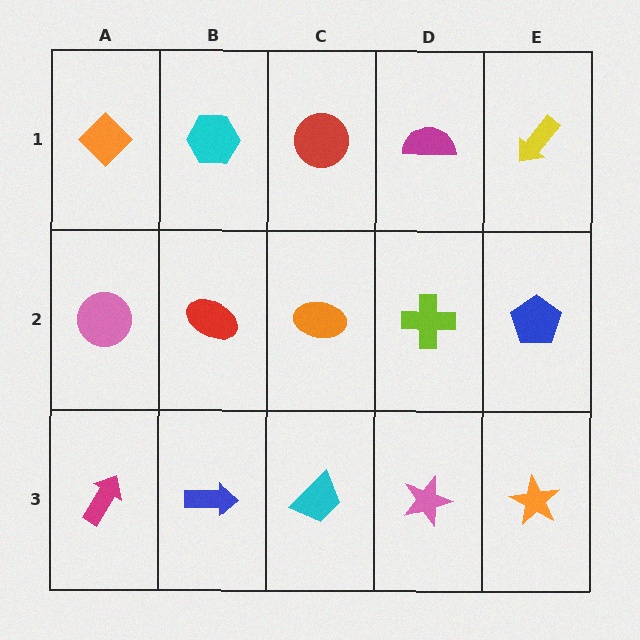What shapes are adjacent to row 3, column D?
A lime cross (row 2, column D), a cyan trapezoid (row 3, column C), an orange star (row 3, column E).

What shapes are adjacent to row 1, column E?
A blue pentagon (row 2, column E), a magenta semicircle (row 1, column D).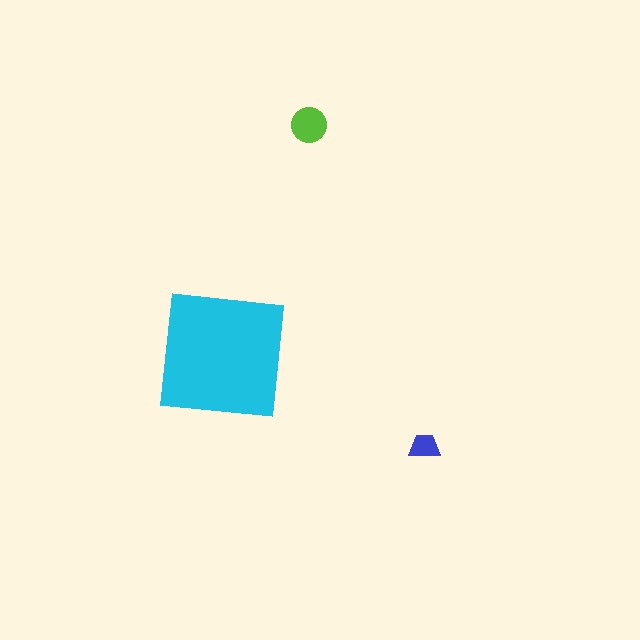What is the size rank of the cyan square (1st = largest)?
1st.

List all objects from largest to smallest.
The cyan square, the lime circle, the blue trapezoid.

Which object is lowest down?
The blue trapezoid is bottommost.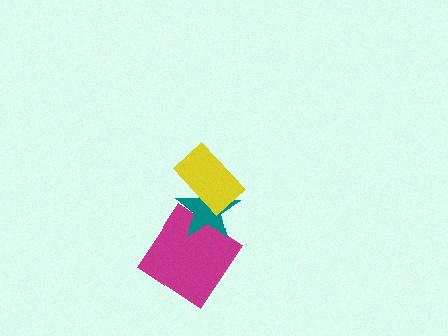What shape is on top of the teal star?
The yellow rectangle is on top of the teal star.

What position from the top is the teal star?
The teal star is 2nd from the top.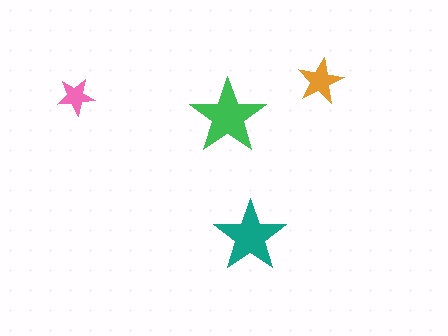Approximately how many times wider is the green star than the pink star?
About 2 times wider.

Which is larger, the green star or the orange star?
The green one.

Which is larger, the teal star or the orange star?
The teal one.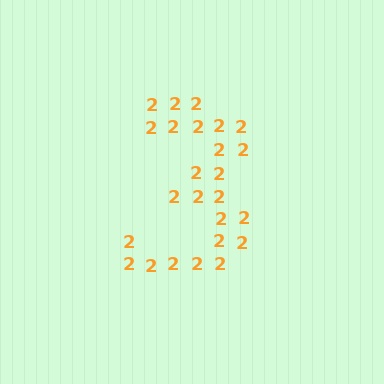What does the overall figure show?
The overall figure shows the digit 3.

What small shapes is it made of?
It is made of small digit 2's.